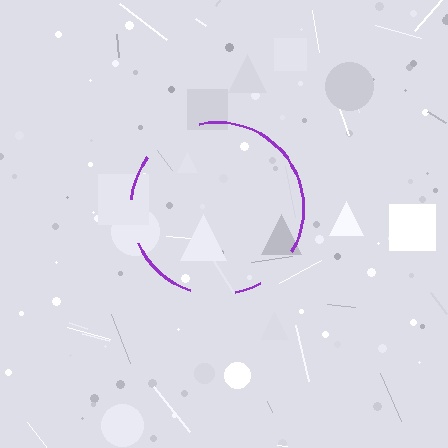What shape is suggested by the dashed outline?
The dashed outline suggests a circle.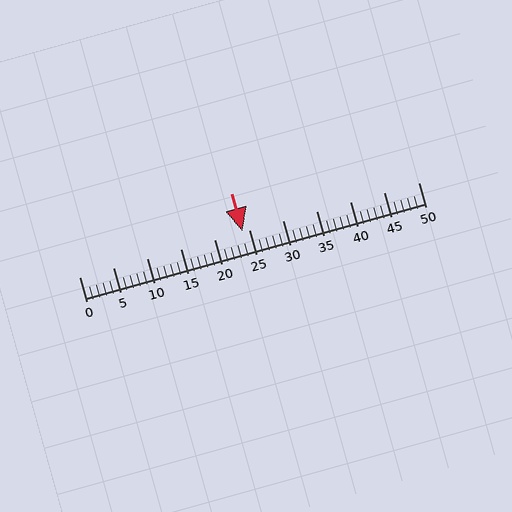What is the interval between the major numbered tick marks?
The major tick marks are spaced 5 units apart.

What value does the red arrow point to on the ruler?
The red arrow points to approximately 24.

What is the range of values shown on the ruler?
The ruler shows values from 0 to 50.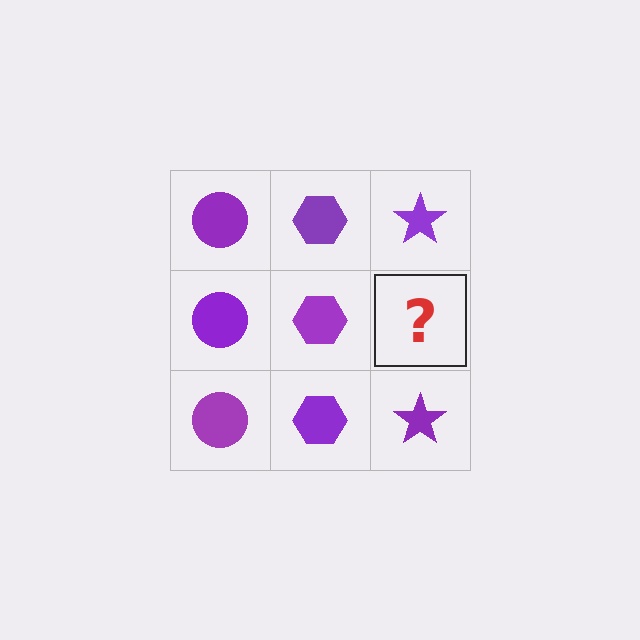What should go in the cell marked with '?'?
The missing cell should contain a purple star.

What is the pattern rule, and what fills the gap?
The rule is that each column has a consistent shape. The gap should be filled with a purple star.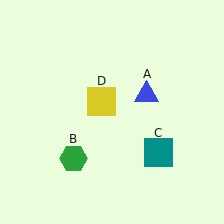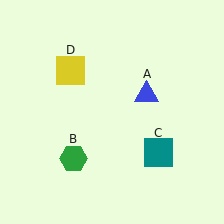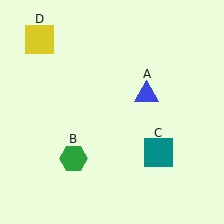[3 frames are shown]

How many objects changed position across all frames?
1 object changed position: yellow square (object D).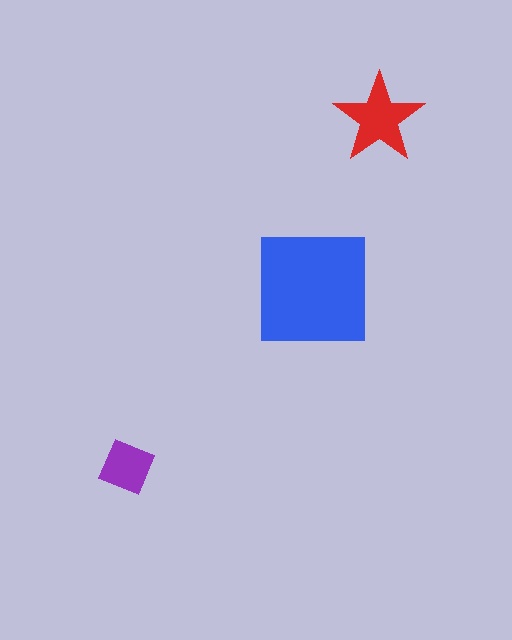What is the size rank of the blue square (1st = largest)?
1st.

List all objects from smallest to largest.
The purple diamond, the red star, the blue square.